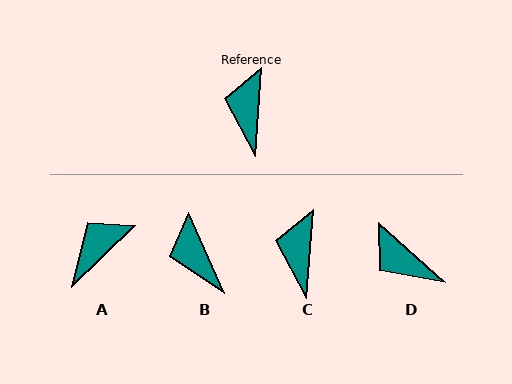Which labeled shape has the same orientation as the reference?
C.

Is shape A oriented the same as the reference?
No, it is off by about 42 degrees.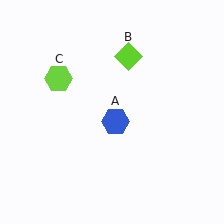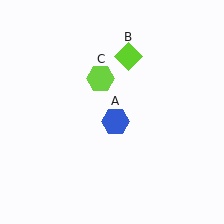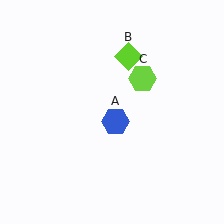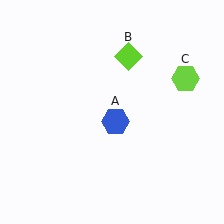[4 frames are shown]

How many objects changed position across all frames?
1 object changed position: lime hexagon (object C).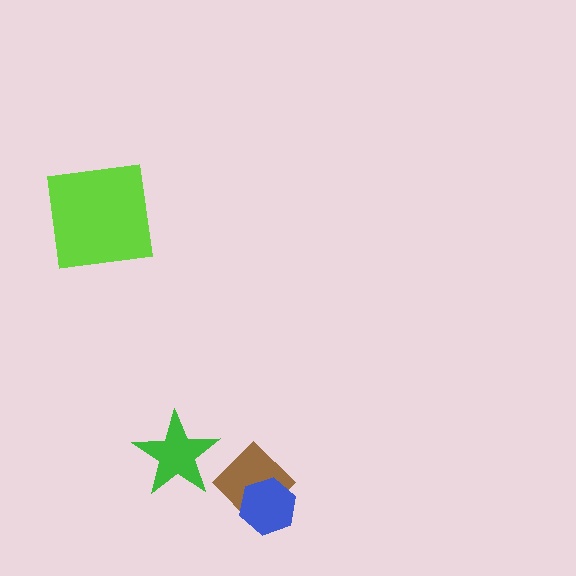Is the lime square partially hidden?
No, no other shape covers it.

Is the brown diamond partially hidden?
Yes, it is partially covered by another shape.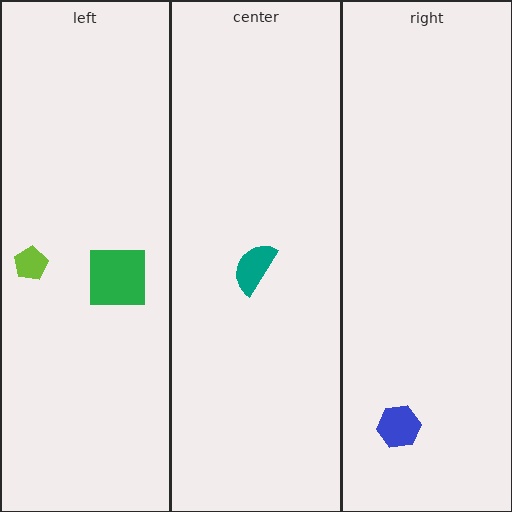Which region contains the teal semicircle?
The center region.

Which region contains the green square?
The left region.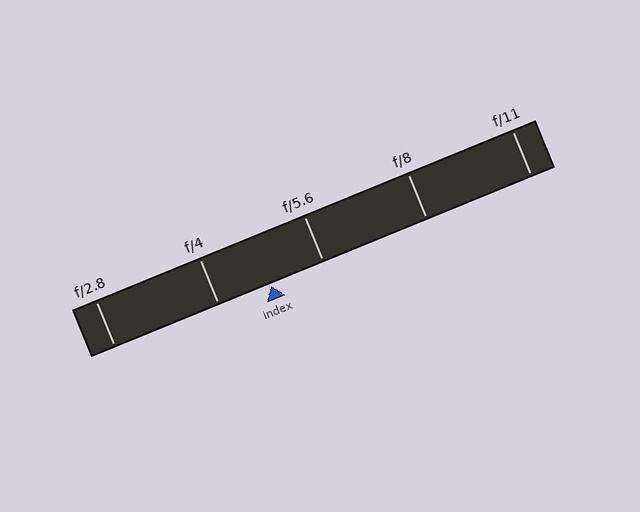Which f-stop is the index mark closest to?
The index mark is closest to f/4.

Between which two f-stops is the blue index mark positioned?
The index mark is between f/4 and f/5.6.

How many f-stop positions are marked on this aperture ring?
There are 5 f-stop positions marked.